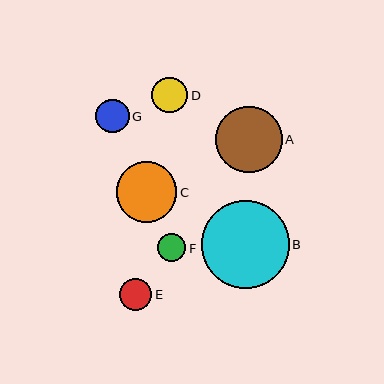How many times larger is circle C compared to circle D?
Circle C is approximately 1.7 times the size of circle D.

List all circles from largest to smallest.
From largest to smallest: B, A, C, D, G, E, F.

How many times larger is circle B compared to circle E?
Circle B is approximately 2.8 times the size of circle E.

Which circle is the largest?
Circle B is the largest with a size of approximately 88 pixels.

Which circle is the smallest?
Circle F is the smallest with a size of approximately 28 pixels.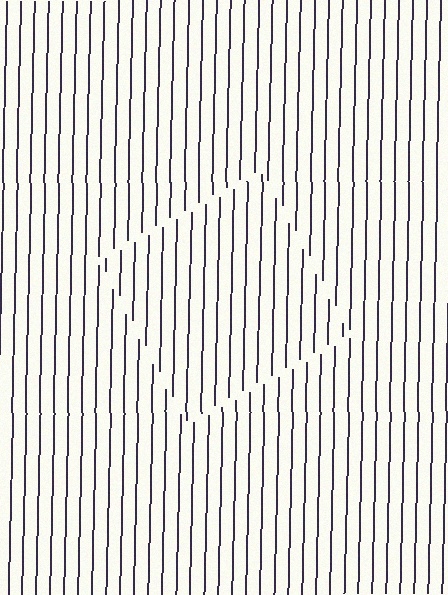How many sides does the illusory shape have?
4 sides — the line-ends trace a square.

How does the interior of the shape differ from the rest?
The interior of the shape contains the same grating, shifted by half a period — the contour is defined by the phase discontinuity where line-ends from the inner and outer gratings abut.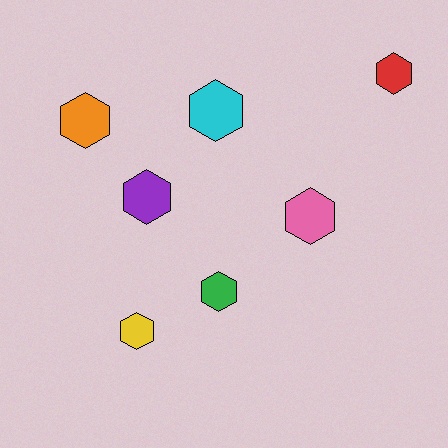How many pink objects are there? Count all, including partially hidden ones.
There is 1 pink object.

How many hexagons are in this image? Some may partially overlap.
There are 7 hexagons.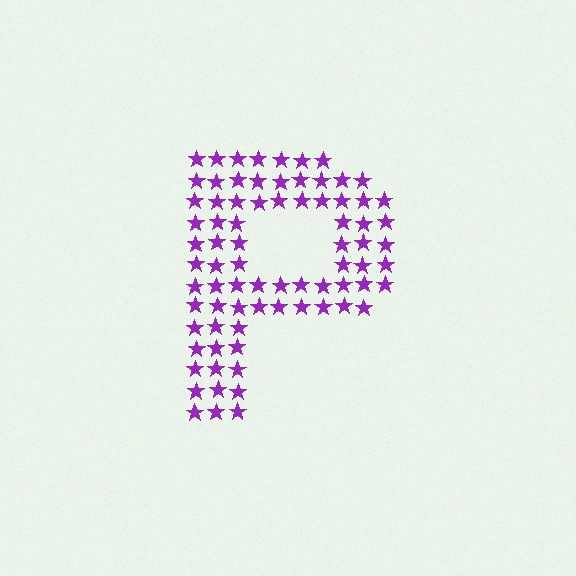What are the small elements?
The small elements are stars.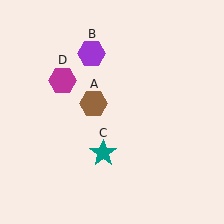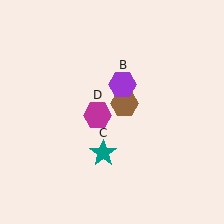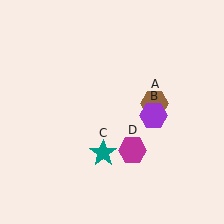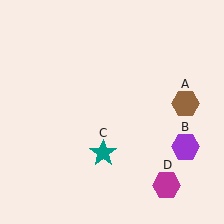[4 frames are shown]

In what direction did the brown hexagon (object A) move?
The brown hexagon (object A) moved right.